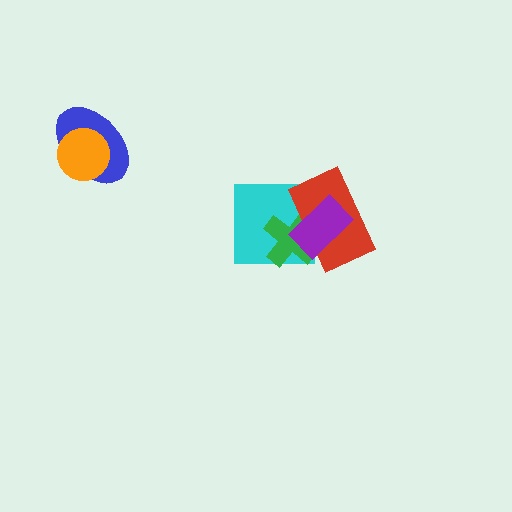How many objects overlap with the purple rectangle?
3 objects overlap with the purple rectangle.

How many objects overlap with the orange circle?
1 object overlaps with the orange circle.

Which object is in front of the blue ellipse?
The orange circle is in front of the blue ellipse.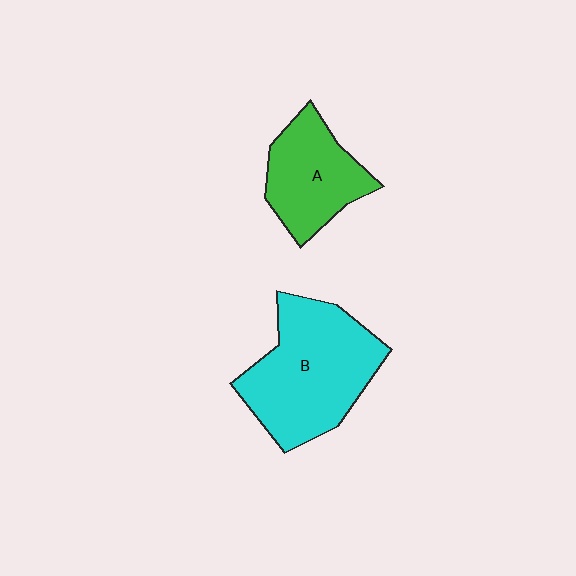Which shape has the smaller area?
Shape A (green).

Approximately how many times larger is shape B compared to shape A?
Approximately 1.6 times.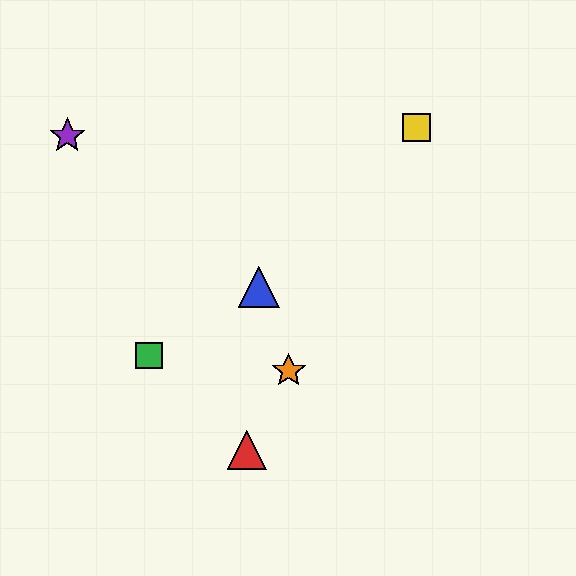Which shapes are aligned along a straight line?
The red triangle, the yellow square, the orange star are aligned along a straight line.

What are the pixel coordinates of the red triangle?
The red triangle is at (247, 450).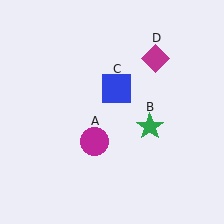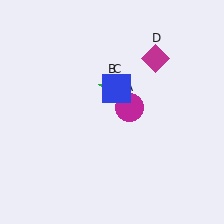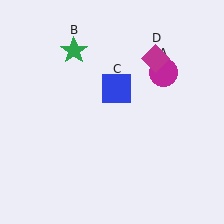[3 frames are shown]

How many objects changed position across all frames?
2 objects changed position: magenta circle (object A), green star (object B).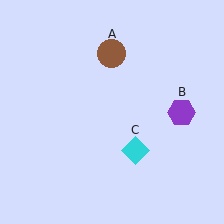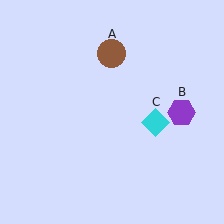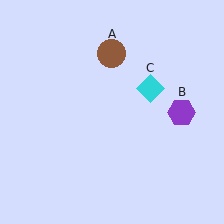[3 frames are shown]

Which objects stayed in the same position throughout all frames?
Brown circle (object A) and purple hexagon (object B) remained stationary.